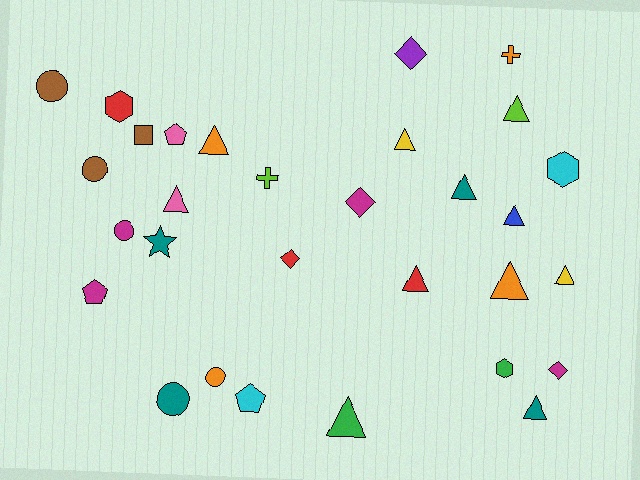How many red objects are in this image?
There are 3 red objects.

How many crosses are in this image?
There are 2 crosses.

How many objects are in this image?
There are 30 objects.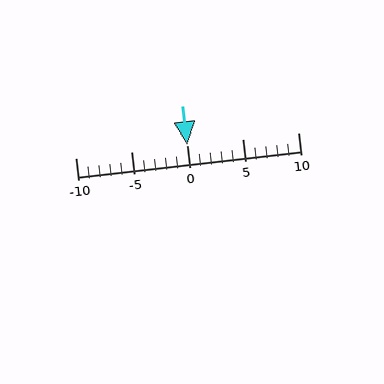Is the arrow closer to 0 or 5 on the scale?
The arrow is closer to 0.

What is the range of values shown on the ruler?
The ruler shows values from -10 to 10.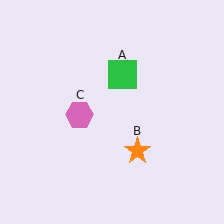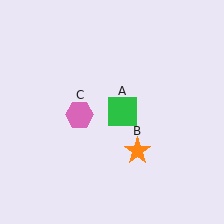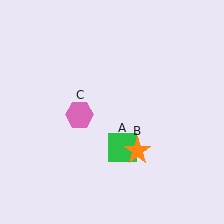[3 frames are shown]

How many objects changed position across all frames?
1 object changed position: green square (object A).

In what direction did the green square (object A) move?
The green square (object A) moved down.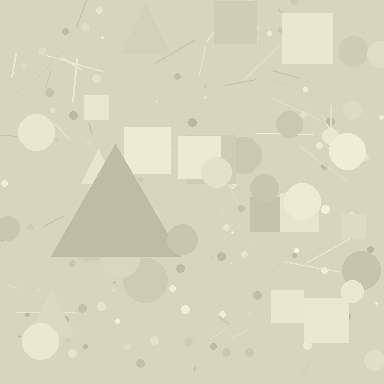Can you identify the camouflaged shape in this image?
The camouflaged shape is a triangle.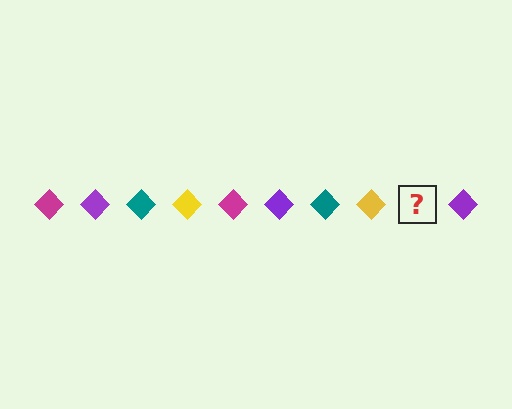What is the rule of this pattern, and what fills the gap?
The rule is that the pattern cycles through magenta, purple, teal, yellow diamonds. The gap should be filled with a magenta diamond.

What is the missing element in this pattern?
The missing element is a magenta diamond.